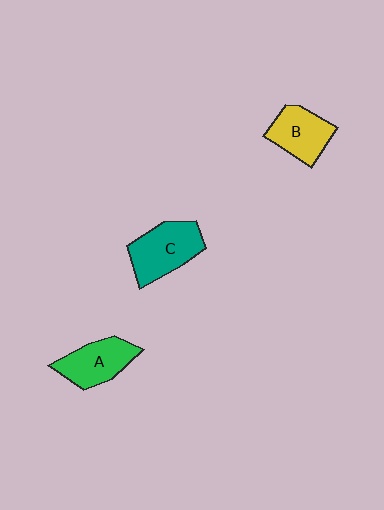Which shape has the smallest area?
Shape B (yellow).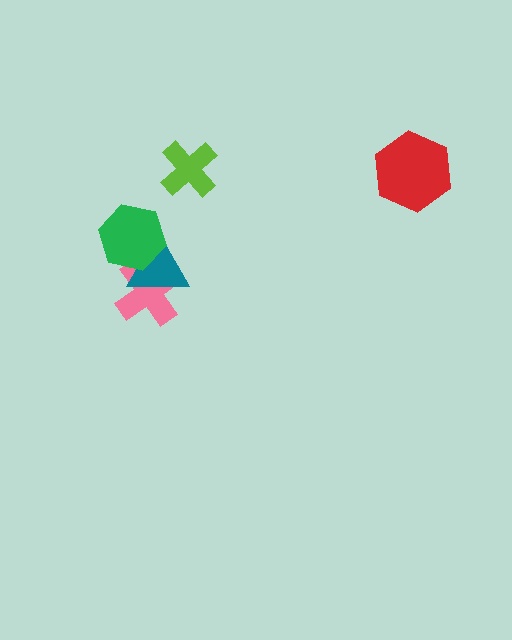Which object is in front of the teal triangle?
The green hexagon is in front of the teal triangle.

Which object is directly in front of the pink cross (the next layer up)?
The teal triangle is directly in front of the pink cross.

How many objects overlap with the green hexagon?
2 objects overlap with the green hexagon.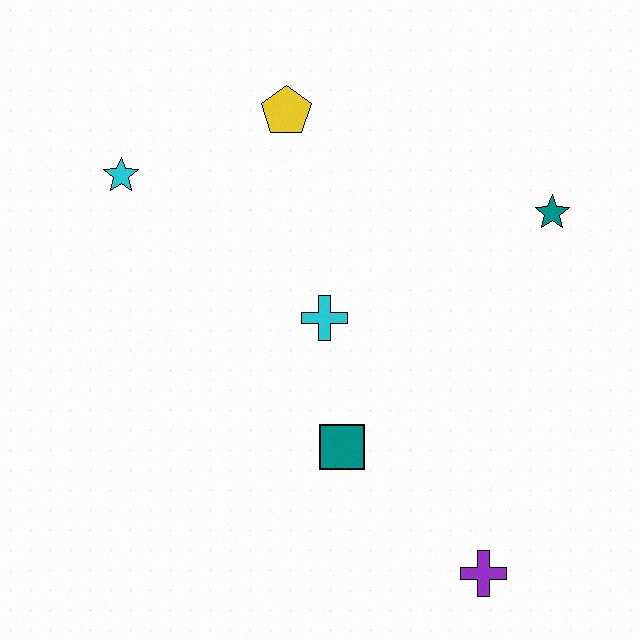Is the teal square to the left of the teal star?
Yes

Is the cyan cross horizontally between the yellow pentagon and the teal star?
Yes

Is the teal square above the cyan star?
No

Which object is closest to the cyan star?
The yellow pentagon is closest to the cyan star.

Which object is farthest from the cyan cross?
The purple cross is farthest from the cyan cross.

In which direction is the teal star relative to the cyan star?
The teal star is to the right of the cyan star.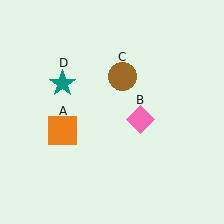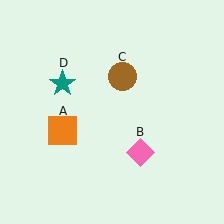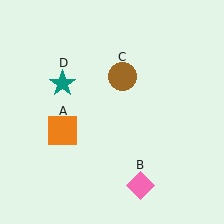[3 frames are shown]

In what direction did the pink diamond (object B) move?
The pink diamond (object B) moved down.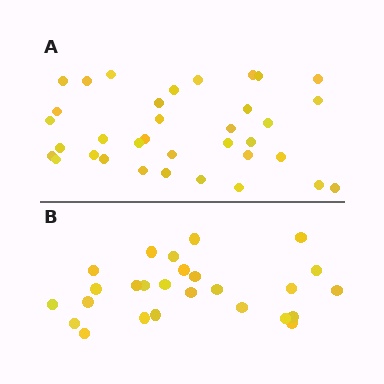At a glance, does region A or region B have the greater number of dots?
Region A (the top region) has more dots.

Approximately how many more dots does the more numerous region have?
Region A has roughly 8 or so more dots than region B.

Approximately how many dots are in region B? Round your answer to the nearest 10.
About 30 dots. (The exact count is 26, which rounds to 30.)